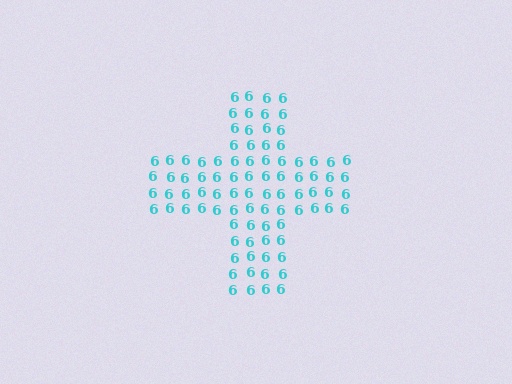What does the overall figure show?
The overall figure shows a cross.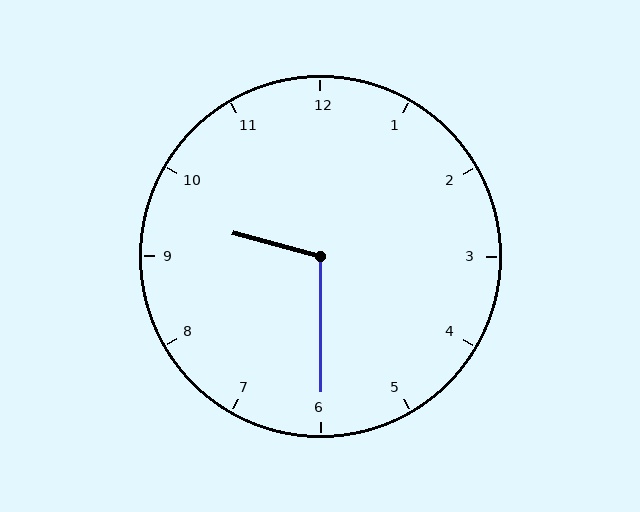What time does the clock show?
9:30.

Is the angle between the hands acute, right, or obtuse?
It is obtuse.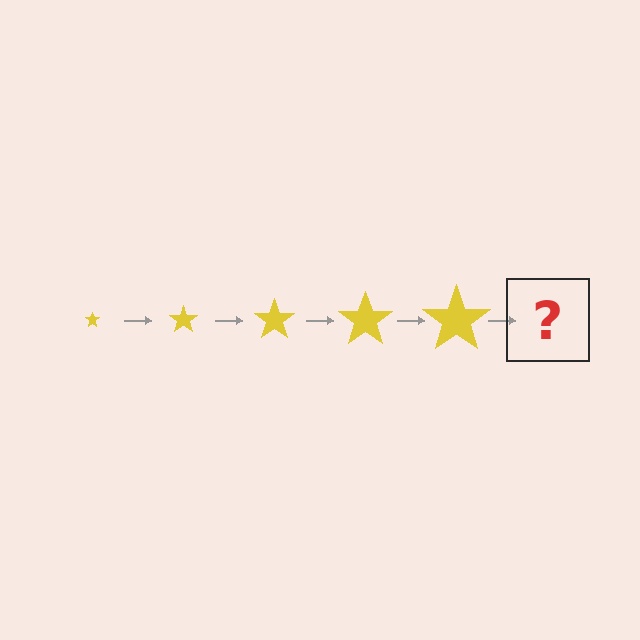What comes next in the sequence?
The next element should be a yellow star, larger than the previous one.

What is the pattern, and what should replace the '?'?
The pattern is that the star gets progressively larger each step. The '?' should be a yellow star, larger than the previous one.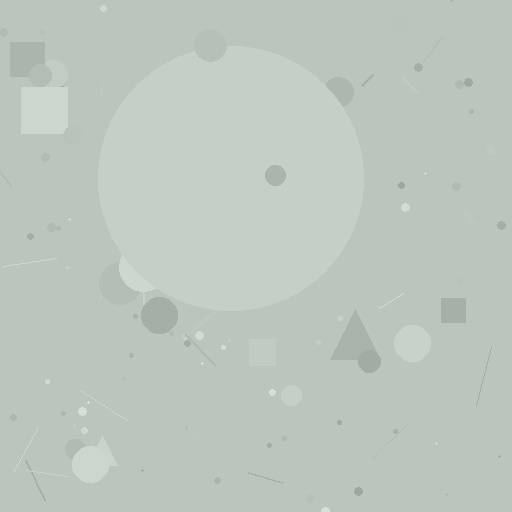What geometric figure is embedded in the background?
A circle is embedded in the background.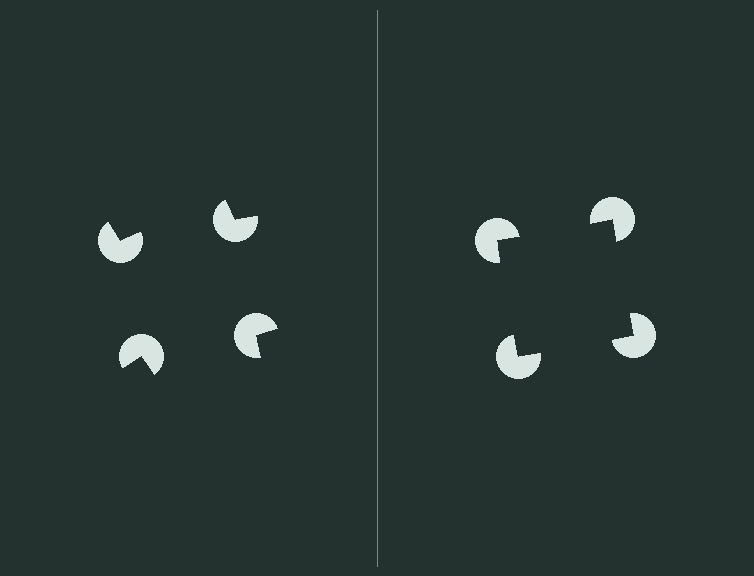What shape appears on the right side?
An illusory square.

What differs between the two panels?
The pac-man discs are positioned identically on both sides; only the wedge orientations differ. On the right they align to a square; on the left they are misaligned.